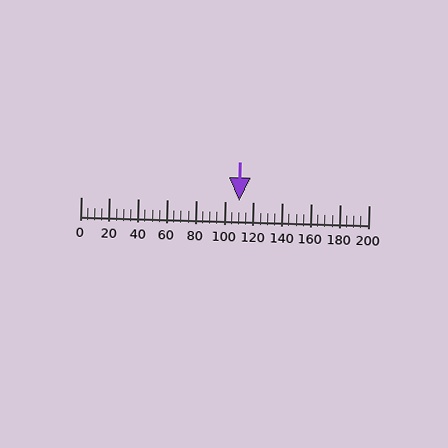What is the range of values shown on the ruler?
The ruler shows values from 0 to 200.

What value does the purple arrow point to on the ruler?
The purple arrow points to approximately 110.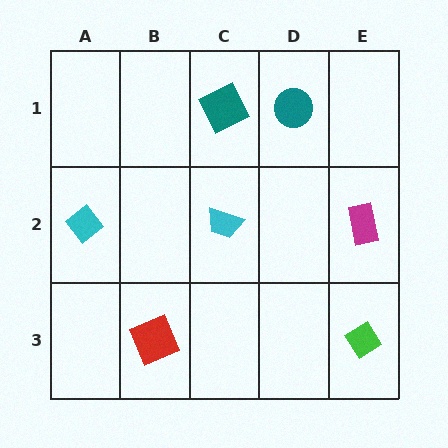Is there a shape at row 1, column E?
No, that cell is empty.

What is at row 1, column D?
A teal circle.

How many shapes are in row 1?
2 shapes.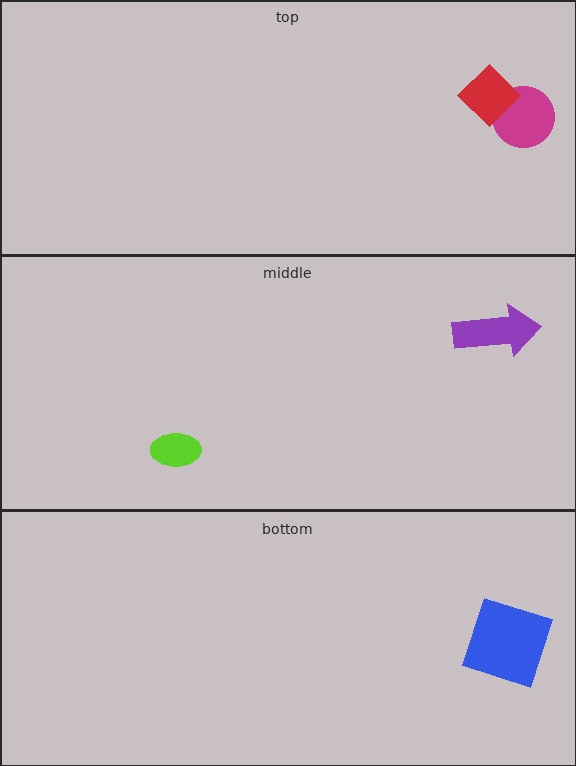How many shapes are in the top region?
2.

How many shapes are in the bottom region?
1.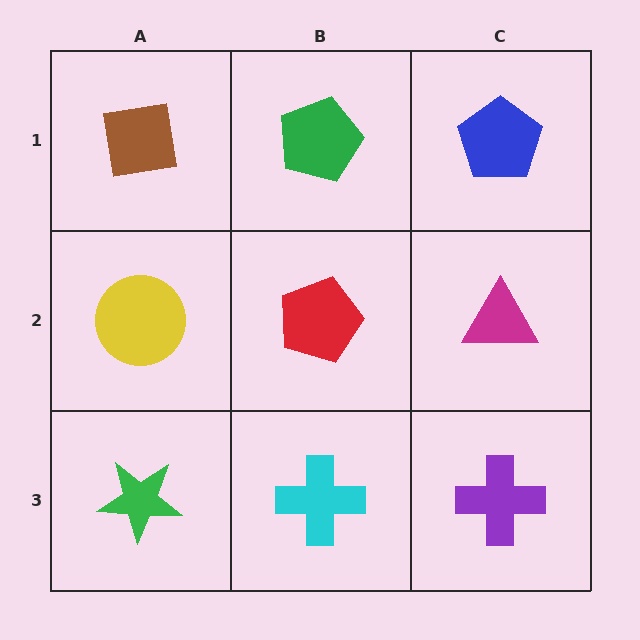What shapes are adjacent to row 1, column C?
A magenta triangle (row 2, column C), a green pentagon (row 1, column B).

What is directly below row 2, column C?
A purple cross.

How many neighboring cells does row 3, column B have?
3.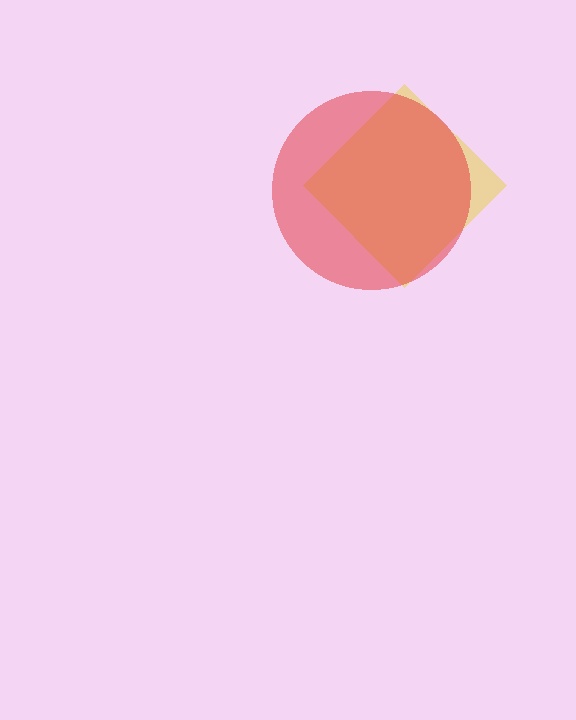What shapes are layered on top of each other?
The layered shapes are: a yellow diamond, a red circle.